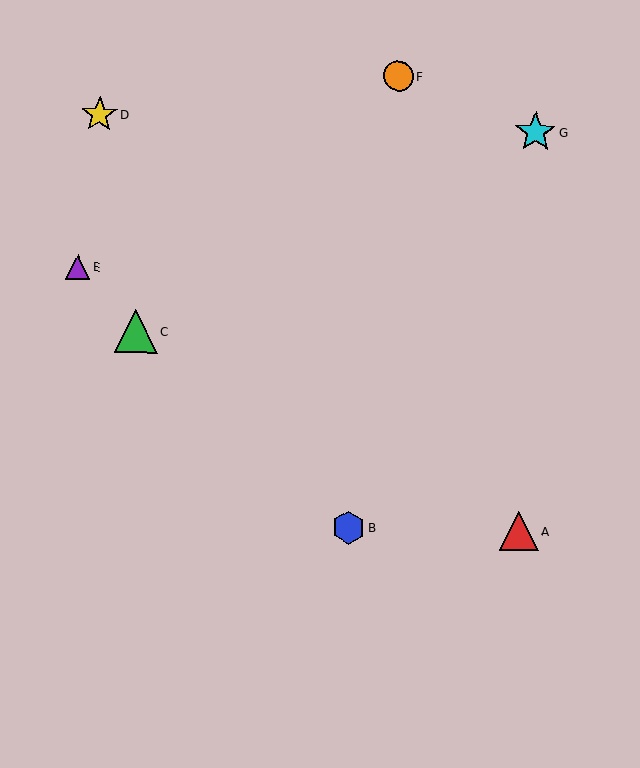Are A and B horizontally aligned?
Yes, both are at y≈531.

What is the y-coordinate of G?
Object G is at y≈132.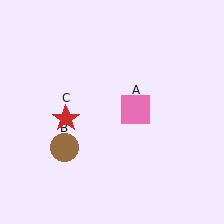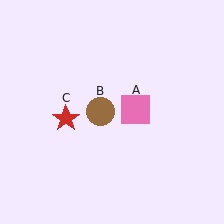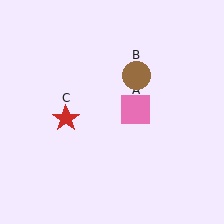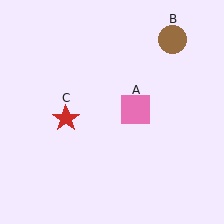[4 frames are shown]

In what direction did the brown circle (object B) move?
The brown circle (object B) moved up and to the right.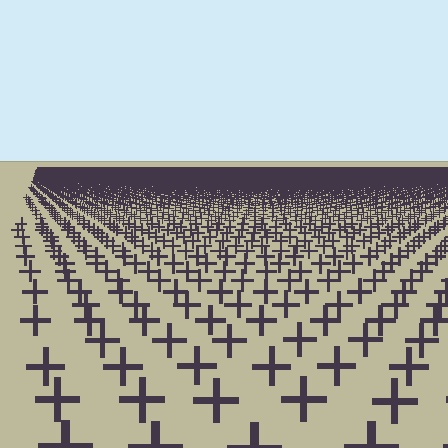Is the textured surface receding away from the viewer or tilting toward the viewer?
The surface is receding away from the viewer. Texture elements get smaller and denser toward the top.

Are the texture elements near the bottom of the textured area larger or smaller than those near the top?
Larger. Near the bottom, elements are closer to the viewer and appear at a bigger on-screen size.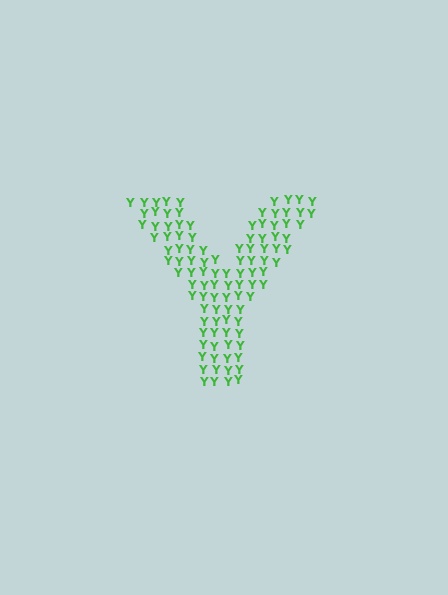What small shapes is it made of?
It is made of small letter Y's.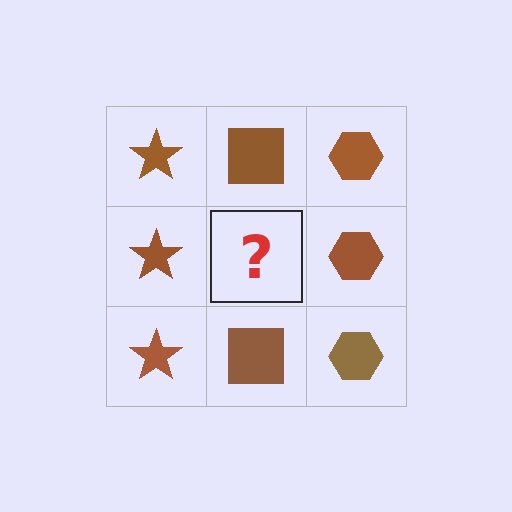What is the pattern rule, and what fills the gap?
The rule is that each column has a consistent shape. The gap should be filled with a brown square.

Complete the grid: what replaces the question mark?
The question mark should be replaced with a brown square.